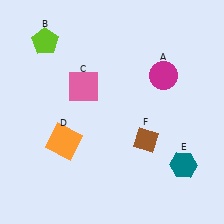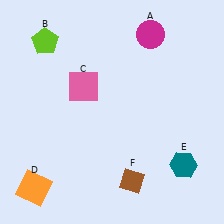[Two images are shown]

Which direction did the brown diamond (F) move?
The brown diamond (F) moved down.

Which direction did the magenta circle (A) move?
The magenta circle (A) moved up.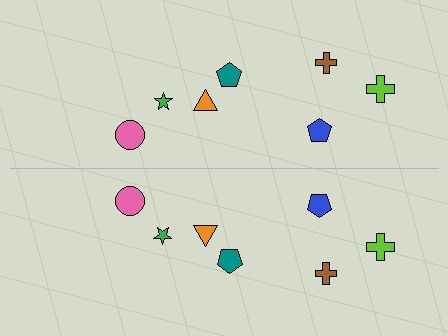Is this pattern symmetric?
Yes, this pattern has bilateral (reflection) symmetry.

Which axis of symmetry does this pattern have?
The pattern has a horizontal axis of symmetry running through the center of the image.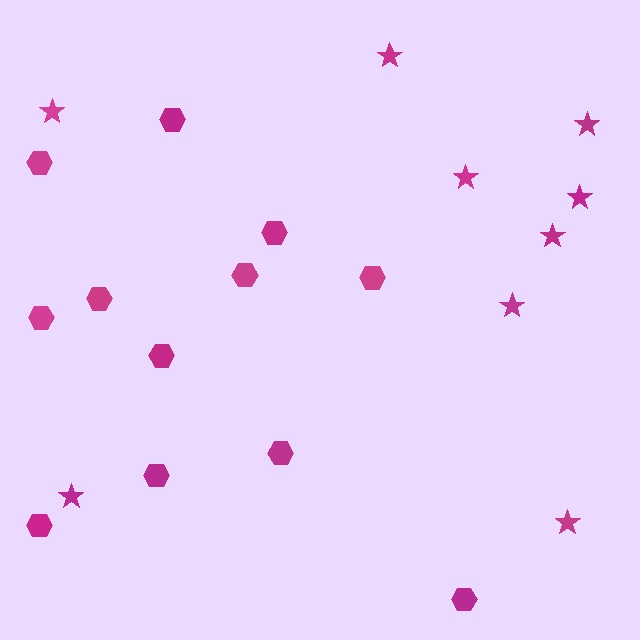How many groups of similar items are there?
There are 2 groups: one group of hexagons (12) and one group of stars (9).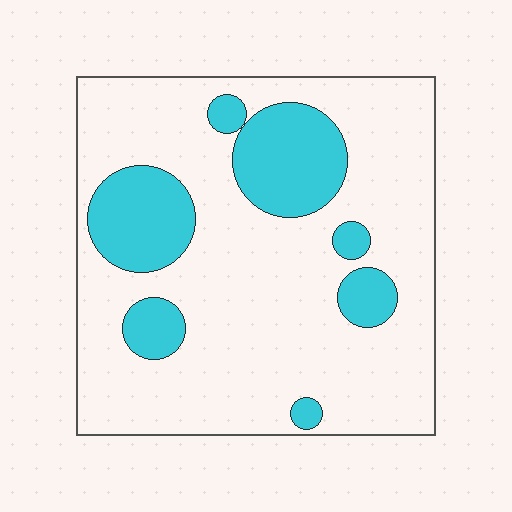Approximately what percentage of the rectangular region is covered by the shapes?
Approximately 20%.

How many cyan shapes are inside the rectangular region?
7.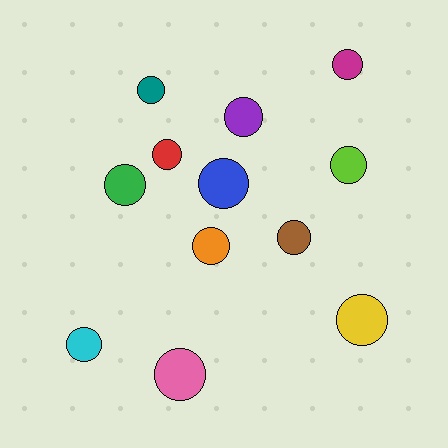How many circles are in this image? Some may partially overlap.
There are 12 circles.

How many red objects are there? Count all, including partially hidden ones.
There is 1 red object.